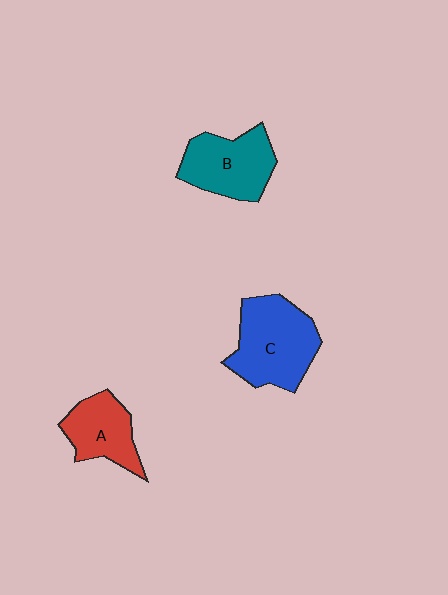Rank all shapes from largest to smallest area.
From largest to smallest: C (blue), B (teal), A (red).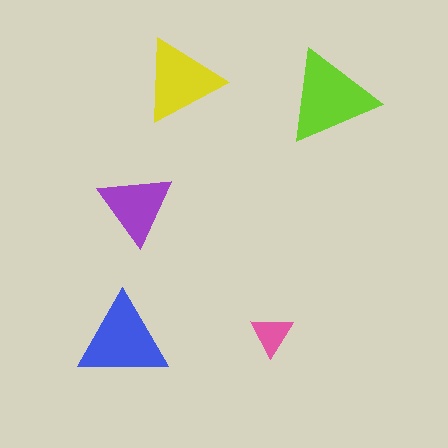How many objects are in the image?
There are 5 objects in the image.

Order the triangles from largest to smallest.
the lime one, the blue one, the yellow one, the purple one, the pink one.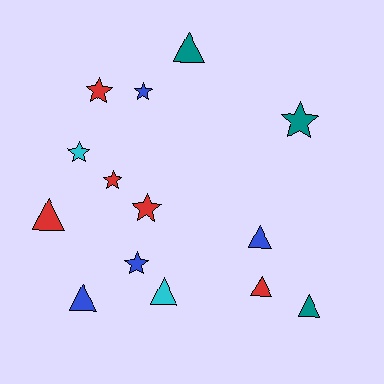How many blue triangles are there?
There are 2 blue triangles.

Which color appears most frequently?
Red, with 5 objects.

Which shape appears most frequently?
Star, with 7 objects.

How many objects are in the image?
There are 14 objects.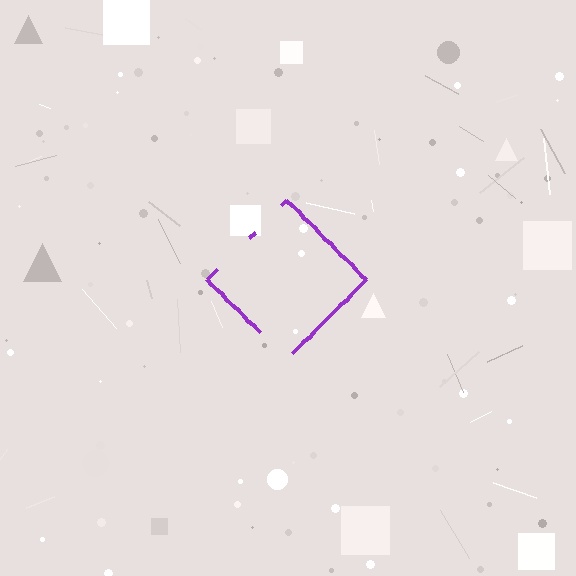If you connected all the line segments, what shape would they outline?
They would outline a diamond.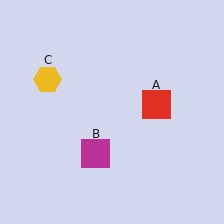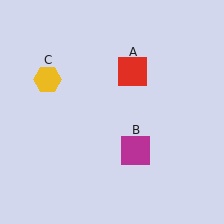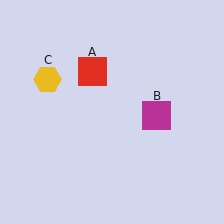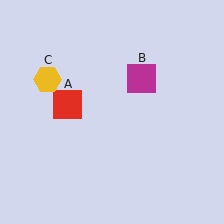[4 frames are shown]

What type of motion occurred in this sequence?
The red square (object A), magenta square (object B) rotated counterclockwise around the center of the scene.